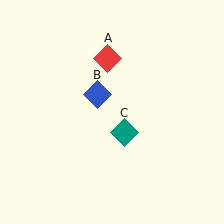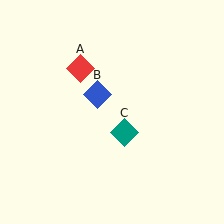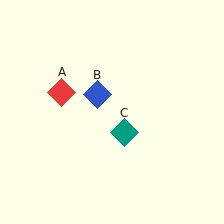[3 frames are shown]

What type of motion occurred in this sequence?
The red diamond (object A) rotated counterclockwise around the center of the scene.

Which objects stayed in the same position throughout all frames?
Blue diamond (object B) and teal diamond (object C) remained stationary.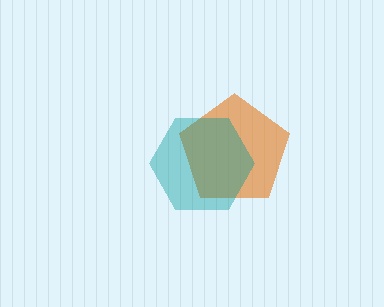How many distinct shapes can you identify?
There are 2 distinct shapes: an orange pentagon, a teal hexagon.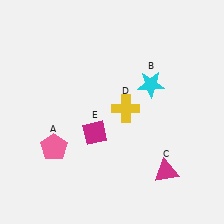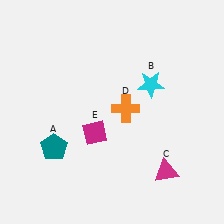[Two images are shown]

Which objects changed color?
A changed from pink to teal. D changed from yellow to orange.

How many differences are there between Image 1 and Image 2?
There are 2 differences between the two images.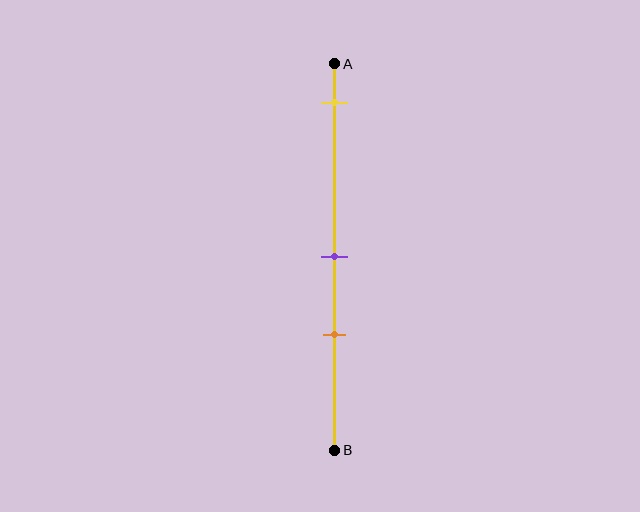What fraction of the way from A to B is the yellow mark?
The yellow mark is approximately 10% (0.1) of the way from A to B.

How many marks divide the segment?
There are 3 marks dividing the segment.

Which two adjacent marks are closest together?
The purple and orange marks are the closest adjacent pair.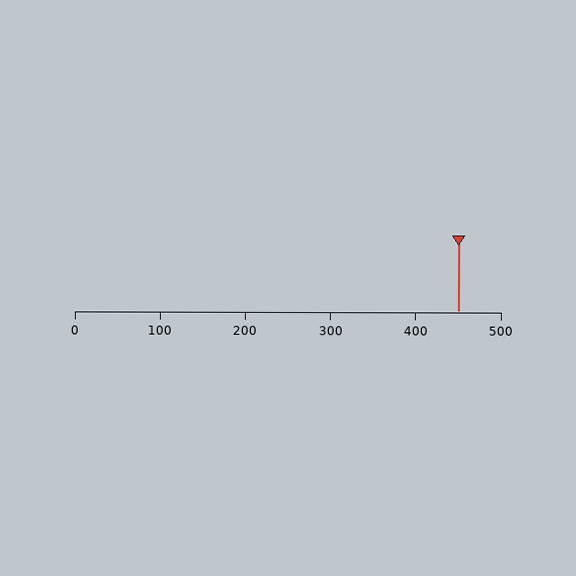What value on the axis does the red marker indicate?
The marker indicates approximately 450.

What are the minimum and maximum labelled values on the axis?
The axis runs from 0 to 500.